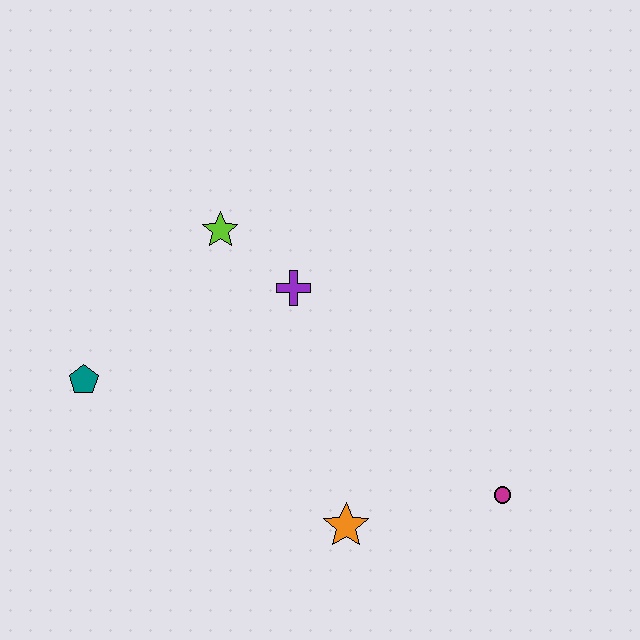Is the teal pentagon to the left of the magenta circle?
Yes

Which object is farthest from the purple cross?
The magenta circle is farthest from the purple cross.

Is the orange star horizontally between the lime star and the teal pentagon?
No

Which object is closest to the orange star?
The magenta circle is closest to the orange star.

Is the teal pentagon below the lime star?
Yes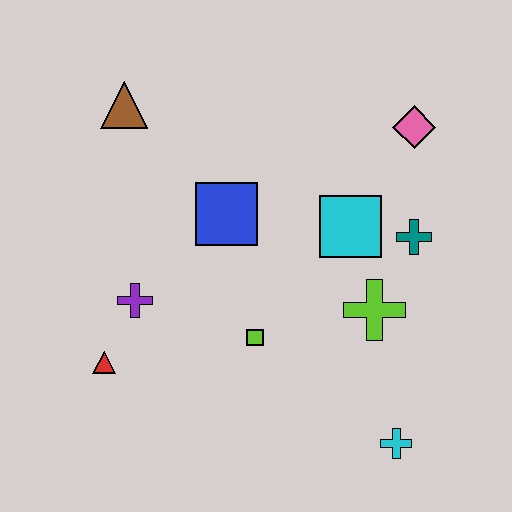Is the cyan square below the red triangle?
No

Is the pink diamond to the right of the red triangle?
Yes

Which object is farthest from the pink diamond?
The red triangle is farthest from the pink diamond.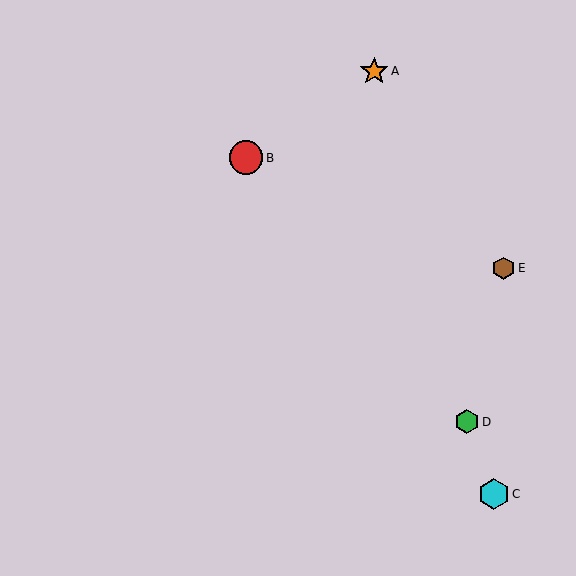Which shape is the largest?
The red circle (labeled B) is the largest.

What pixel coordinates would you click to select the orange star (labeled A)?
Click at (374, 71) to select the orange star A.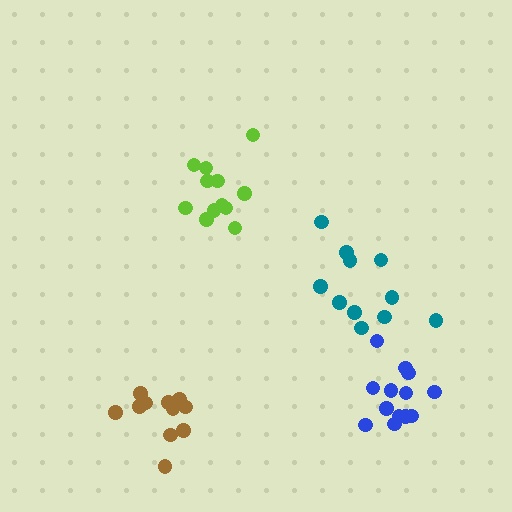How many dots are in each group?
Group 1: 12 dots, Group 2: 11 dots, Group 3: 13 dots, Group 4: 11 dots (47 total).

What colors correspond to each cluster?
The clusters are colored: lime, teal, blue, brown.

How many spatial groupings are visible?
There are 4 spatial groupings.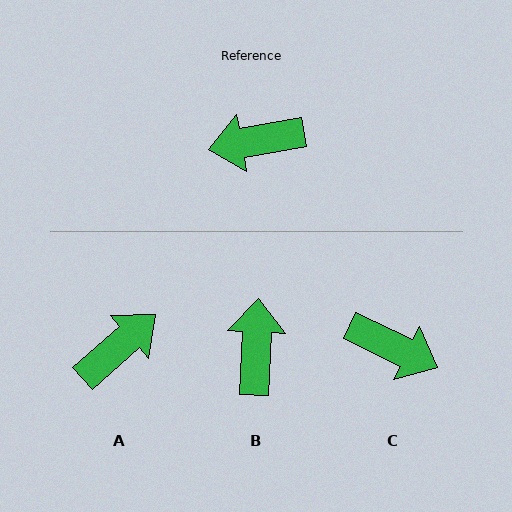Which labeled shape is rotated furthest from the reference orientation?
A, about 149 degrees away.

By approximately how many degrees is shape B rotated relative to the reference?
Approximately 103 degrees clockwise.